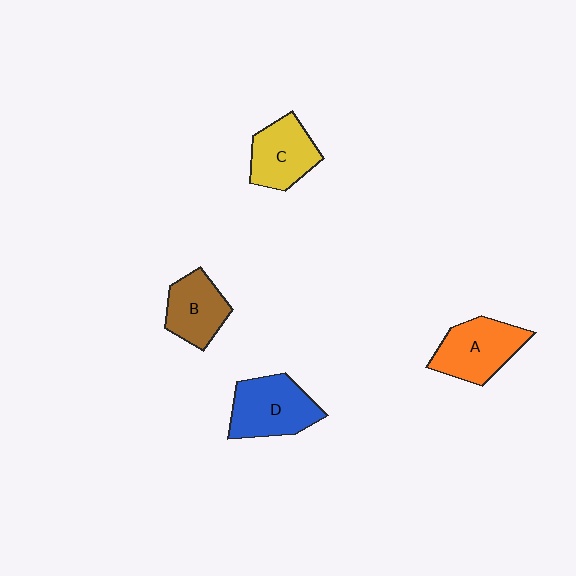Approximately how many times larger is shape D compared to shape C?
Approximately 1.2 times.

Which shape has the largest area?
Shape D (blue).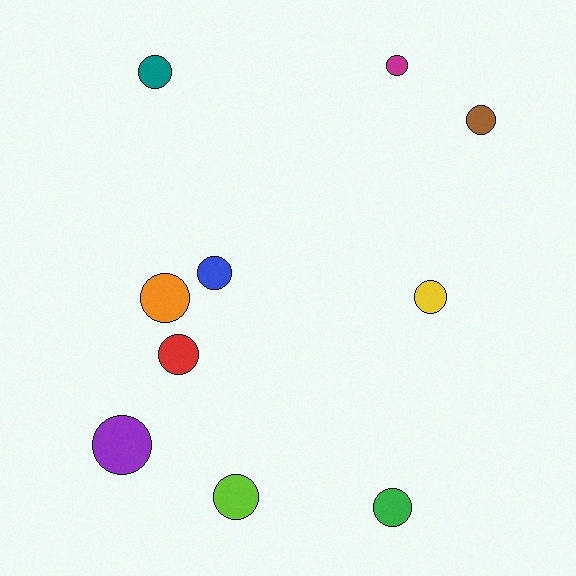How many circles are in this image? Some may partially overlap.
There are 10 circles.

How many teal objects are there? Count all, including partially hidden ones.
There is 1 teal object.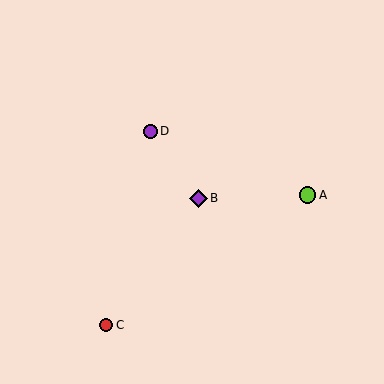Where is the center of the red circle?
The center of the red circle is at (106, 325).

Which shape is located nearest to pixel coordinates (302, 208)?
The lime circle (labeled A) at (308, 195) is nearest to that location.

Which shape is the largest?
The purple diamond (labeled B) is the largest.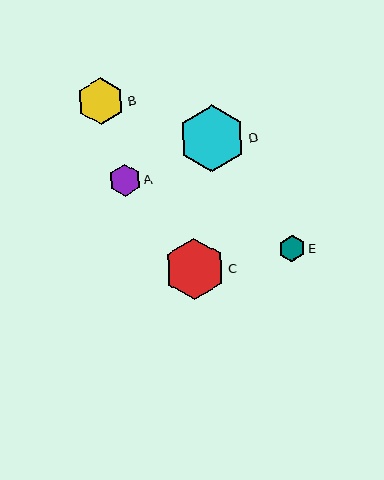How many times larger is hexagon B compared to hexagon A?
Hexagon B is approximately 1.5 times the size of hexagon A.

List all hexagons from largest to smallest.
From largest to smallest: D, C, B, A, E.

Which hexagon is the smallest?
Hexagon E is the smallest with a size of approximately 27 pixels.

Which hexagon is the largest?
Hexagon D is the largest with a size of approximately 67 pixels.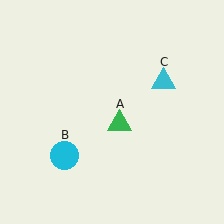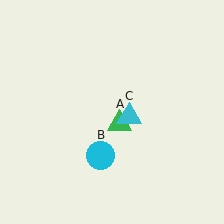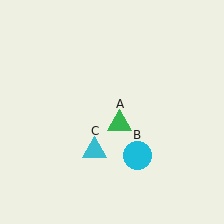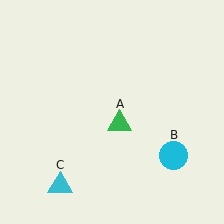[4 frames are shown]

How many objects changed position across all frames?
2 objects changed position: cyan circle (object B), cyan triangle (object C).